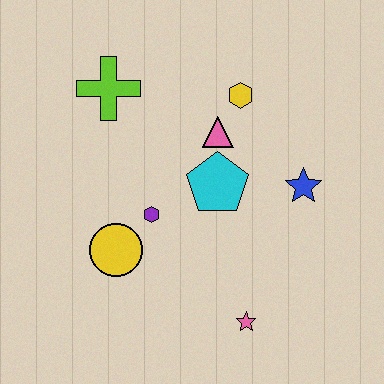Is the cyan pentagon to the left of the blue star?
Yes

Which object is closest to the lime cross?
The pink triangle is closest to the lime cross.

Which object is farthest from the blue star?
The lime cross is farthest from the blue star.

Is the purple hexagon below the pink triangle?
Yes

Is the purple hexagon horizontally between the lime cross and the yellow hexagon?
Yes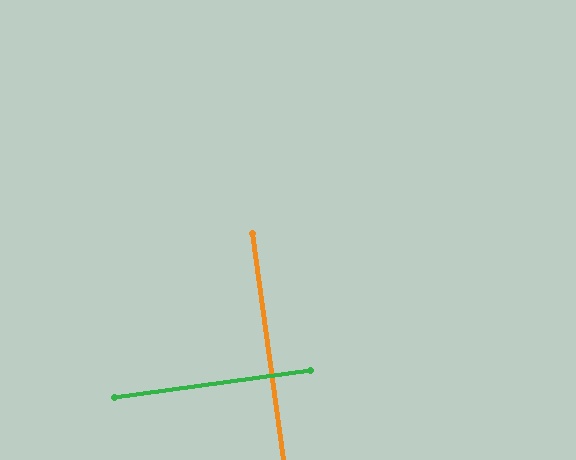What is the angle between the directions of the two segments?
Approximately 90 degrees.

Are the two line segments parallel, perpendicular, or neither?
Perpendicular — they meet at approximately 90°.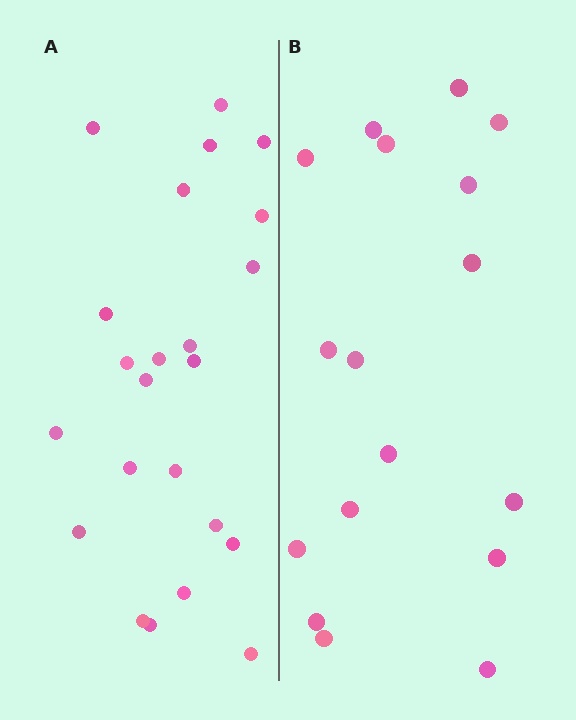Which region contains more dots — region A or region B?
Region A (the left region) has more dots.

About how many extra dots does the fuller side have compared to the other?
Region A has about 6 more dots than region B.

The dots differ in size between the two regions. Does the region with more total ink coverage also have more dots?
No. Region B has more total ink coverage because its dots are larger, but region A actually contains more individual dots. Total area can be misleading — the number of items is what matters here.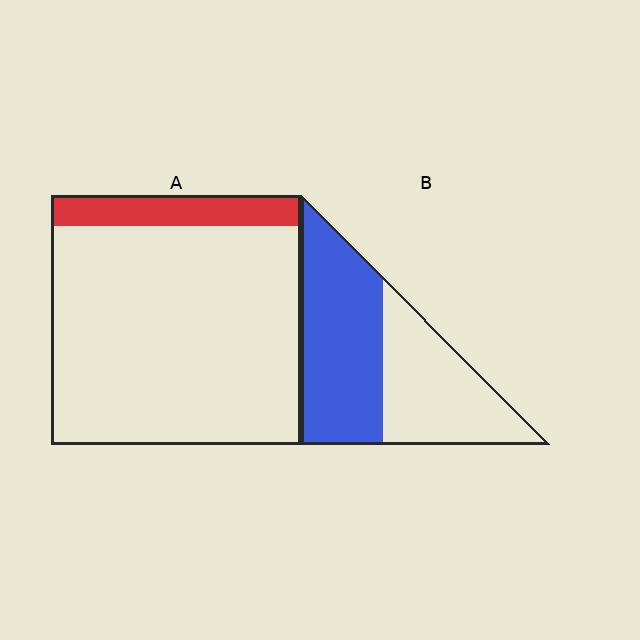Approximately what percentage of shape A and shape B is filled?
A is approximately 10% and B is approximately 55%.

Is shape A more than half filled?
No.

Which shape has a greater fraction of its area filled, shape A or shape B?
Shape B.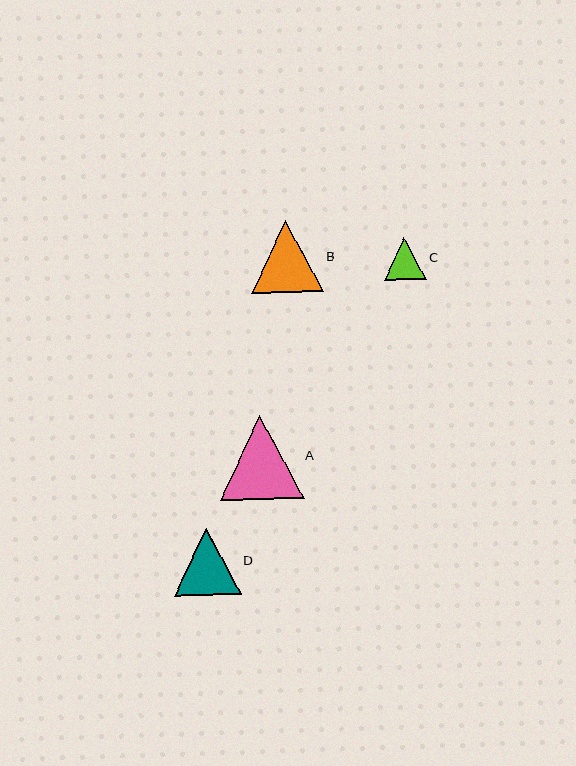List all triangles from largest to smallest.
From largest to smallest: A, B, D, C.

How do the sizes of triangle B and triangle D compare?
Triangle B and triangle D are approximately the same size.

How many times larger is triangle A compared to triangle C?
Triangle A is approximately 2.0 times the size of triangle C.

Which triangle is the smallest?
Triangle C is the smallest with a size of approximately 42 pixels.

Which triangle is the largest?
Triangle A is the largest with a size of approximately 84 pixels.